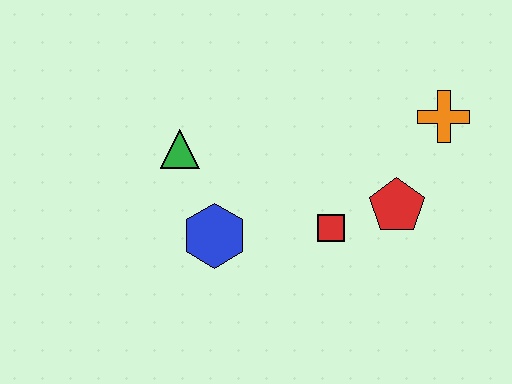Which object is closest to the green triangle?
The blue hexagon is closest to the green triangle.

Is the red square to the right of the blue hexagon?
Yes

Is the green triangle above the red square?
Yes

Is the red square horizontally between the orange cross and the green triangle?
Yes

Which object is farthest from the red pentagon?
The green triangle is farthest from the red pentagon.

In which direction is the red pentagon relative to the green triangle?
The red pentagon is to the right of the green triangle.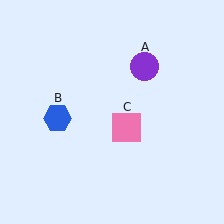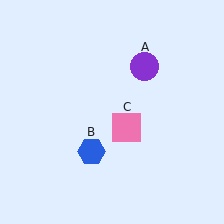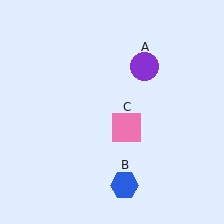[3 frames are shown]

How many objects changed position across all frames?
1 object changed position: blue hexagon (object B).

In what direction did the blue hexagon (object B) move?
The blue hexagon (object B) moved down and to the right.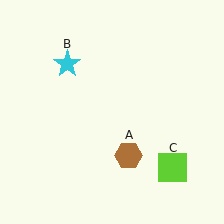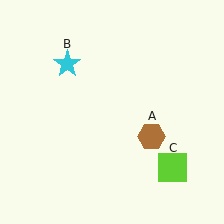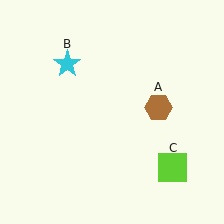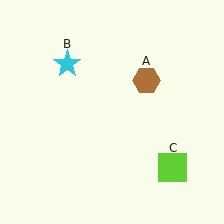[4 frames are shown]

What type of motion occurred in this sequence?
The brown hexagon (object A) rotated counterclockwise around the center of the scene.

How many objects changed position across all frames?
1 object changed position: brown hexagon (object A).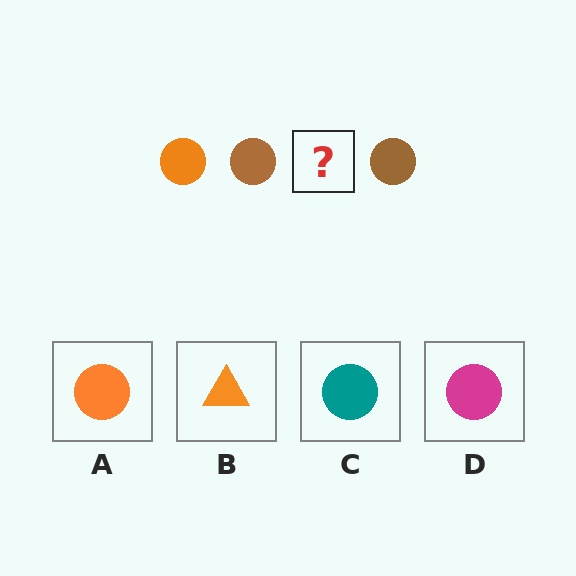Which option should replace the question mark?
Option A.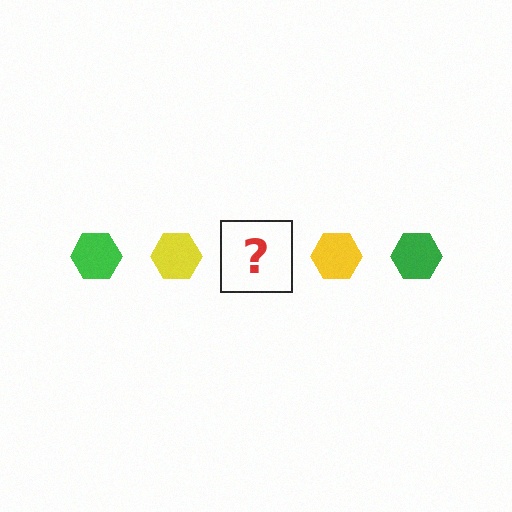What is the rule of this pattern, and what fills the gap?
The rule is that the pattern cycles through green, yellow hexagons. The gap should be filled with a green hexagon.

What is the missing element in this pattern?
The missing element is a green hexagon.